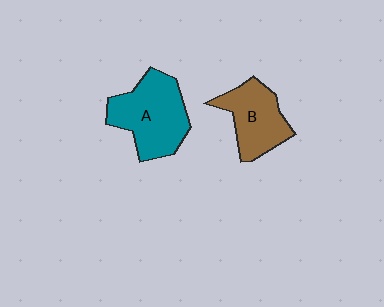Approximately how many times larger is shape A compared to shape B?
Approximately 1.3 times.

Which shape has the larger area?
Shape A (teal).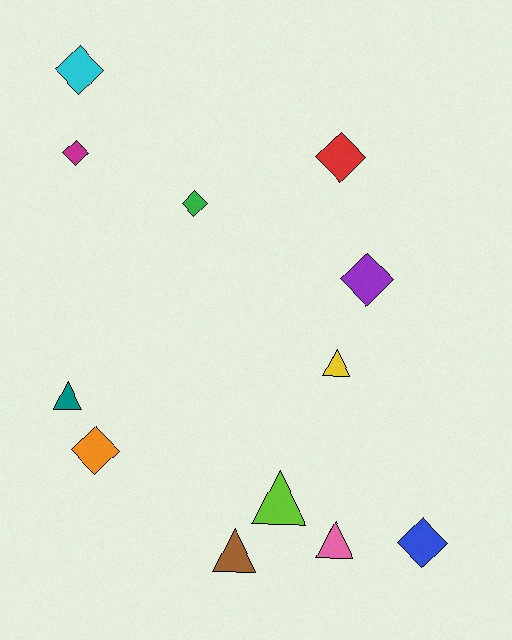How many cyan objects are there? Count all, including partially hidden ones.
There is 1 cyan object.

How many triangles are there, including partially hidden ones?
There are 5 triangles.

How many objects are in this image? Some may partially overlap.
There are 12 objects.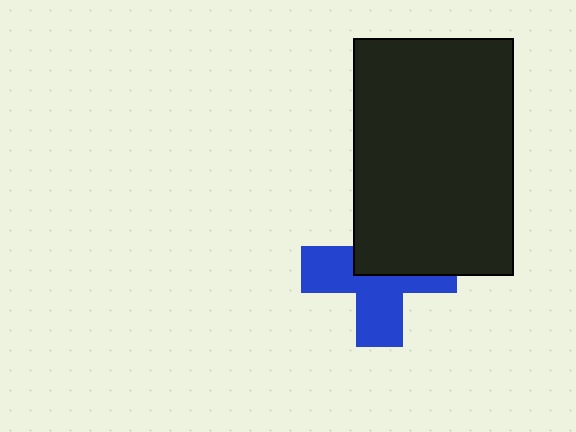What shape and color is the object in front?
The object in front is a black rectangle.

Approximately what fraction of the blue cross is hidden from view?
Roughly 45% of the blue cross is hidden behind the black rectangle.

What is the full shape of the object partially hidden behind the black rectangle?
The partially hidden object is a blue cross.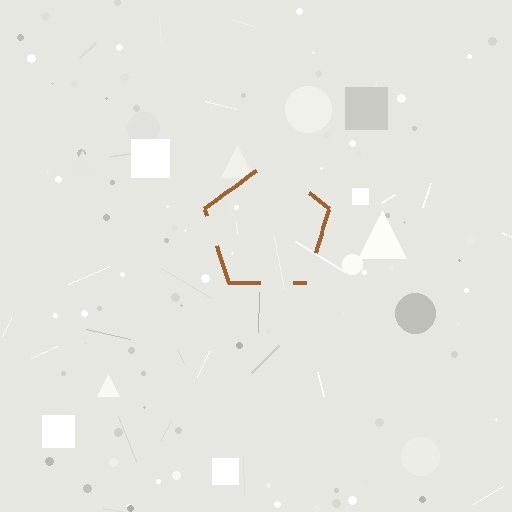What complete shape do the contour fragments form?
The contour fragments form a pentagon.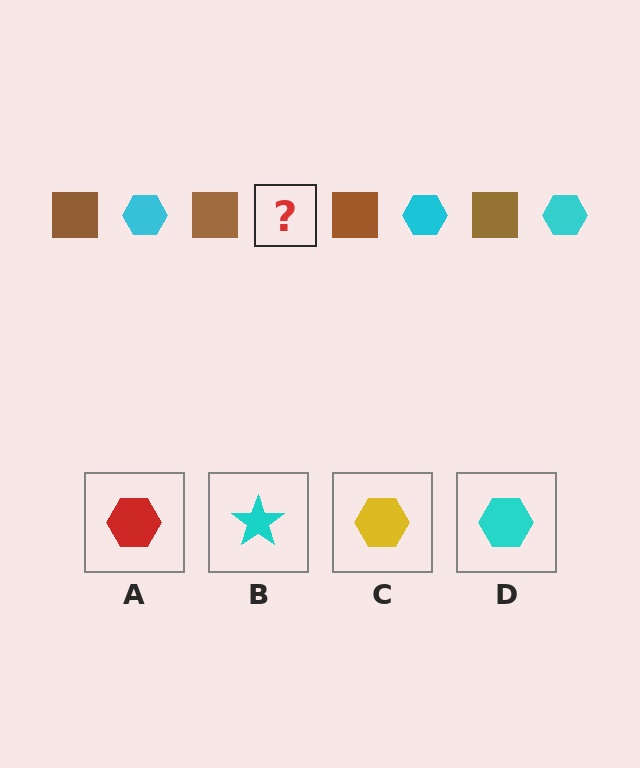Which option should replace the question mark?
Option D.